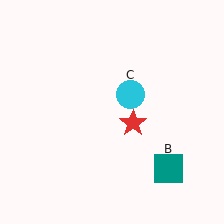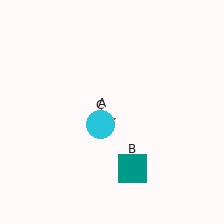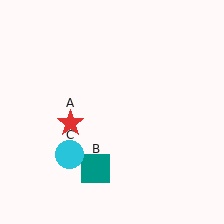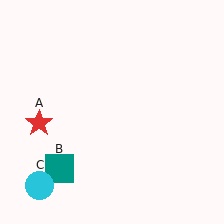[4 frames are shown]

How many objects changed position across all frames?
3 objects changed position: red star (object A), teal square (object B), cyan circle (object C).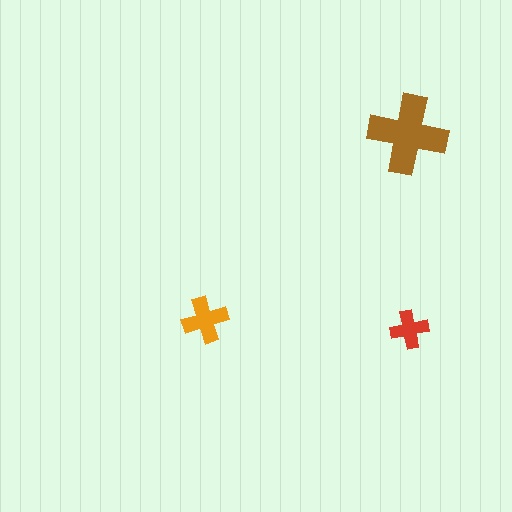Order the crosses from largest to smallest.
the brown one, the orange one, the red one.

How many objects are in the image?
There are 3 objects in the image.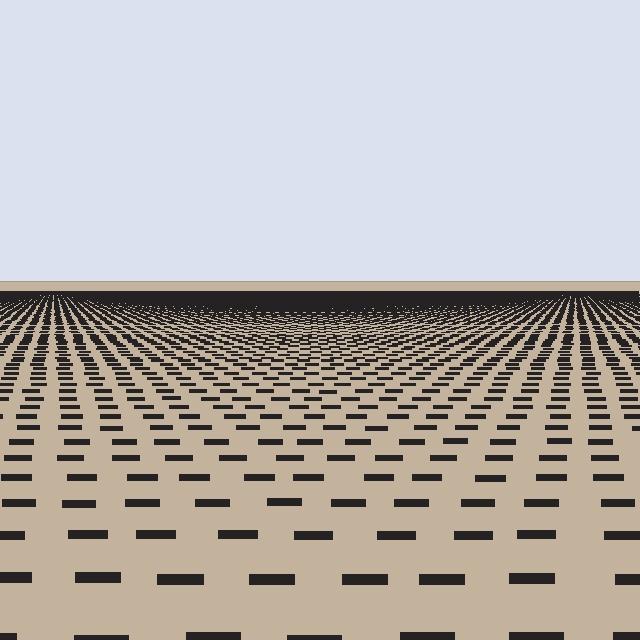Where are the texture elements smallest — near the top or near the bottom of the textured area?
Near the top.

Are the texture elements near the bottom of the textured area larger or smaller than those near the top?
Larger. Near the bottom, elements are closer to the viewer and appear at a bigger on-screen size.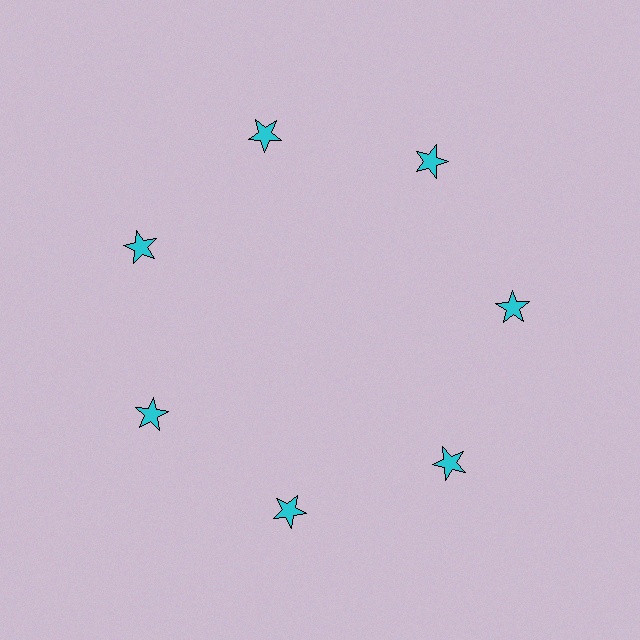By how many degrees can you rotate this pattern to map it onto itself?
The pattern maps onto itself every 51 degrees of rotation.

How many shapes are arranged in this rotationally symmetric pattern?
There are 7 shapes, arranged in 7 groups of 1.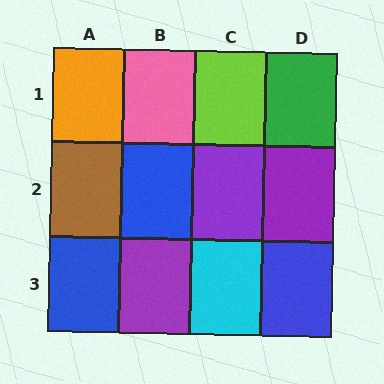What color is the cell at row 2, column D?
Purple.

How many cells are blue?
3 cells are blue.